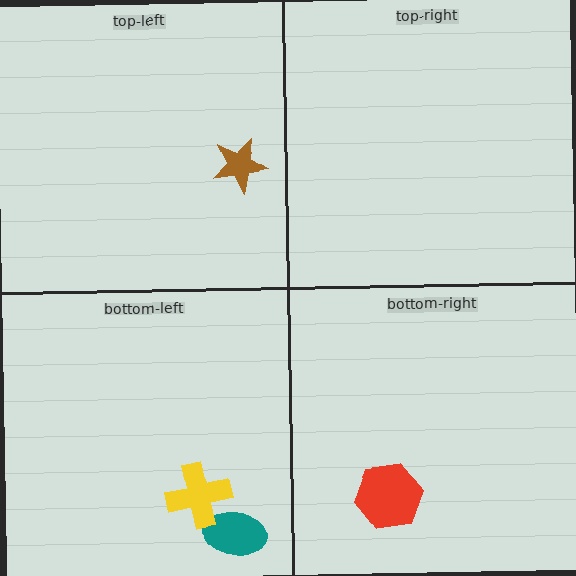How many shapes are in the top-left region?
1.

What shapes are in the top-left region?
The brown star.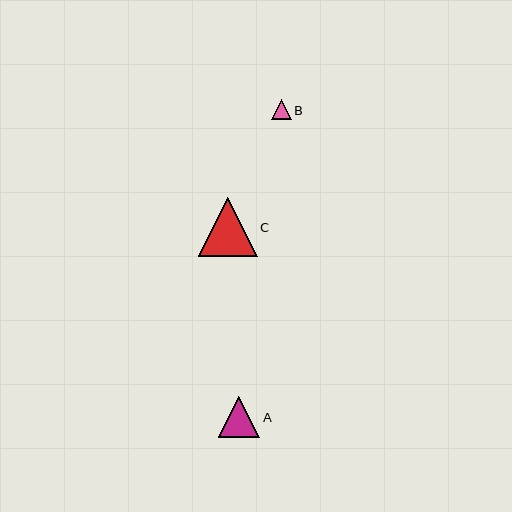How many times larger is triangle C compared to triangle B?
Triangle C is approximately 2.9 times the size of triangle B.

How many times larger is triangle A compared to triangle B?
Triangle A is approximately 2.0 times the size of triangle B.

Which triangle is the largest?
Triangle C is the largest with a size of approximately 59 pixels.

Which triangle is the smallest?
Triangle B is the smallest with a size of approximately 20 pixels.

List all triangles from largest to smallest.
From largest to smallest: C, A, B.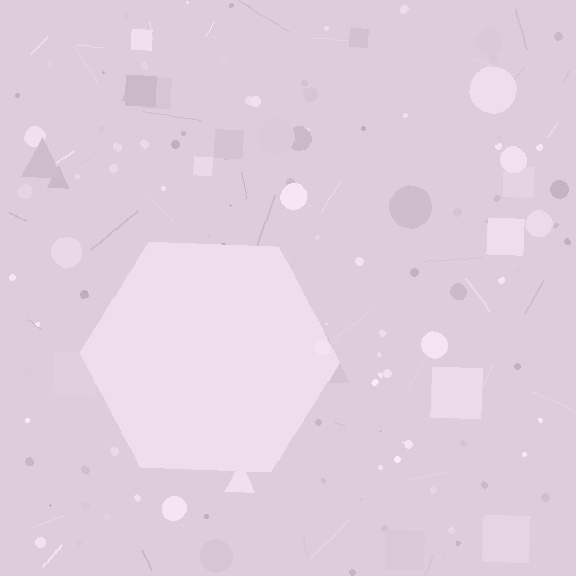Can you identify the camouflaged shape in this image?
The camouflaged shape is a hexagon.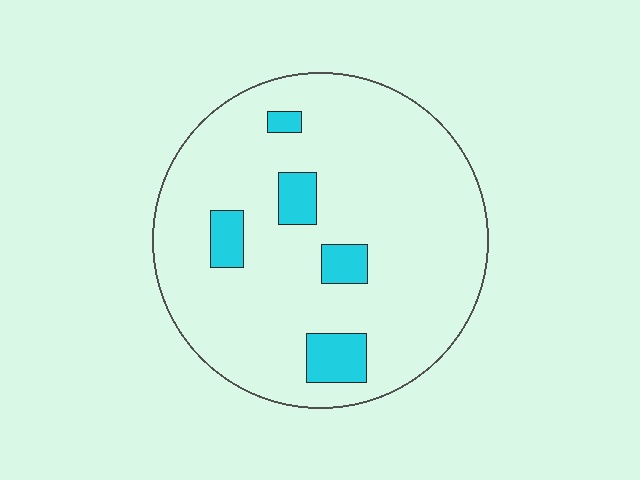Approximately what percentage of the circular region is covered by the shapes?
Approximately 10%.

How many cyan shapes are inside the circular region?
5.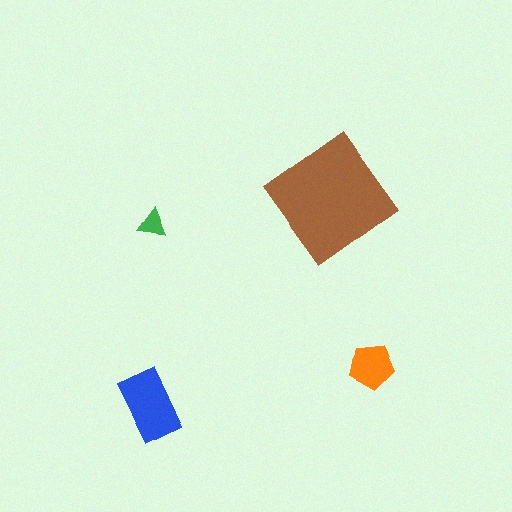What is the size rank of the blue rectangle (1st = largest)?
2nd.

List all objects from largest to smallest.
The brown diamond, the blue rectangle, the orange pentagon, the green triangle.